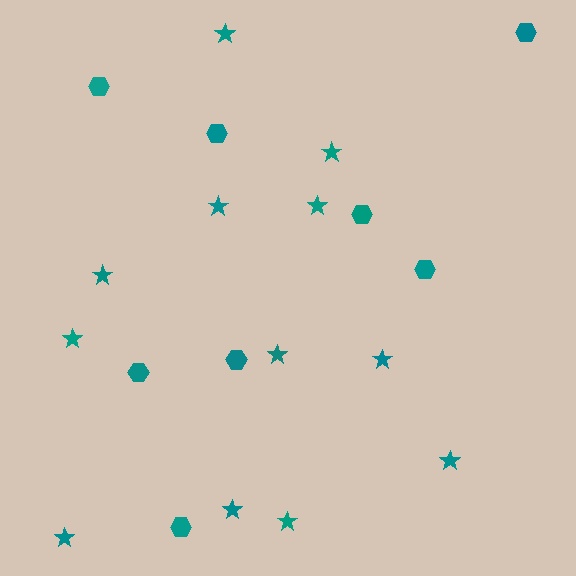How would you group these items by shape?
There are 2 groups: one group of stars (12) and one group of hexagons (8).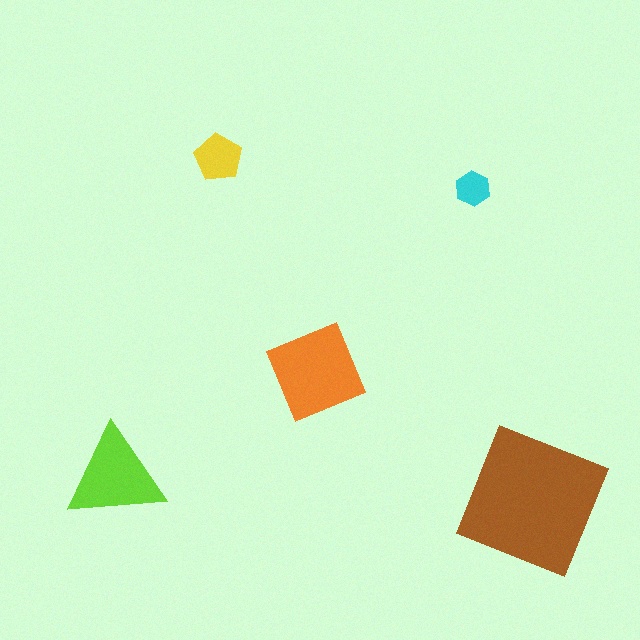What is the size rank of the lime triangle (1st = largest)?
3rd.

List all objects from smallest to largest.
The cyan hexagon, the yellow pentagon, the lime triangle, the orange diamond, the brown square.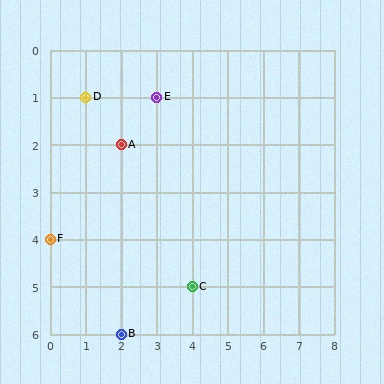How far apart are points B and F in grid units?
Points B and F are 2 columns and 2 rows apart (about 2.8 grid units diagonally).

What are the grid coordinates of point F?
Point F is at grid coordinates (0, 4).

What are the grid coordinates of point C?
Point C is at grid coordinates (4, 5).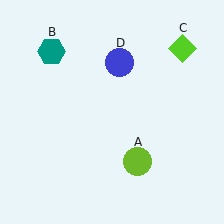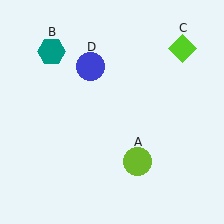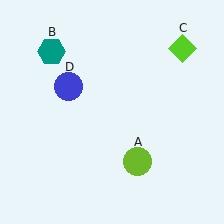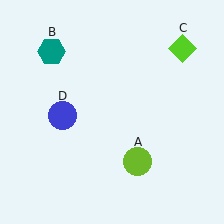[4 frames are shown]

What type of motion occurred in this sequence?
The blue circle (object D) rotated counterclockwise around the center of the scene.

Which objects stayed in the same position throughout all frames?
Lime circle (object A) and teal hexagon (object B) and lime diamond (object C) remained stationary.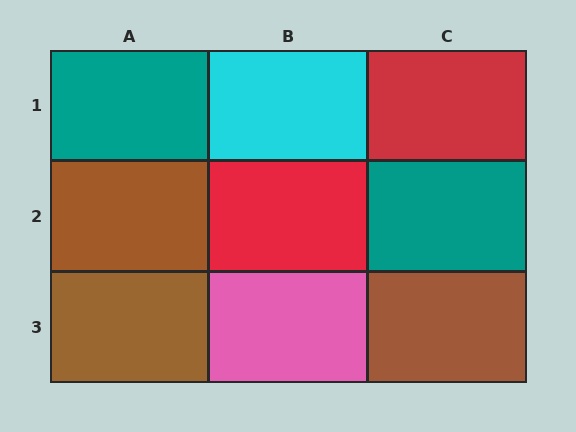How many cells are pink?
1 cell is pink.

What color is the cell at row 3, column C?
Brown.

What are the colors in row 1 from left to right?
Teal, cyan, red.